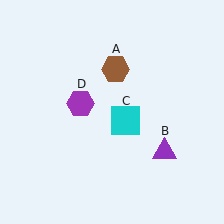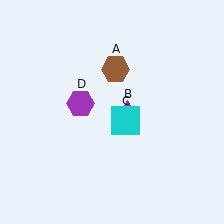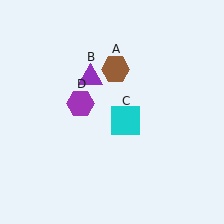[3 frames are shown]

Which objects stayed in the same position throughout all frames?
Brown hexagon (object A) and cyan square (object C) and purple hexagon (object D) remained stationary.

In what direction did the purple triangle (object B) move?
The purple triangle (object B) moved up and to the left.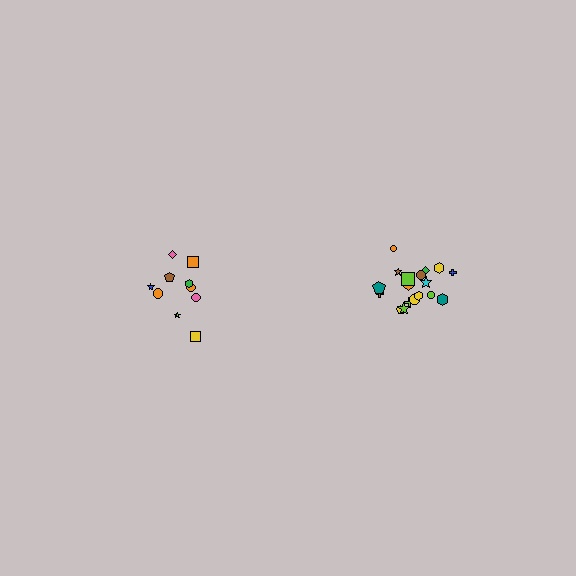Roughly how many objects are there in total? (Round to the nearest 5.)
Roughly 30 objects in total.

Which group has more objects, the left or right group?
The right group.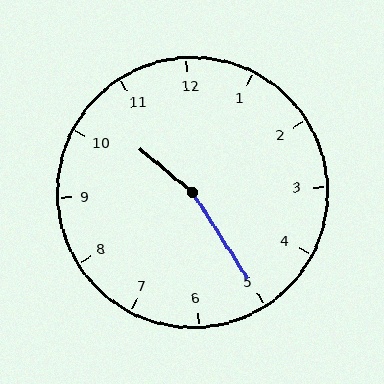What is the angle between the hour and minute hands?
Approximately 162 degrees.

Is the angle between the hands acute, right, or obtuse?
It is obtuse.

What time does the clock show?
10:25.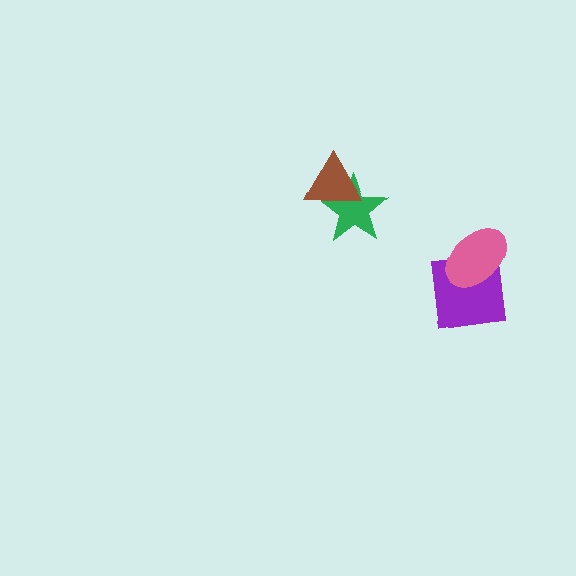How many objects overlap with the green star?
1 object overlaps with the green star.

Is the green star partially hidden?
Yes, it is partially covered by another shape.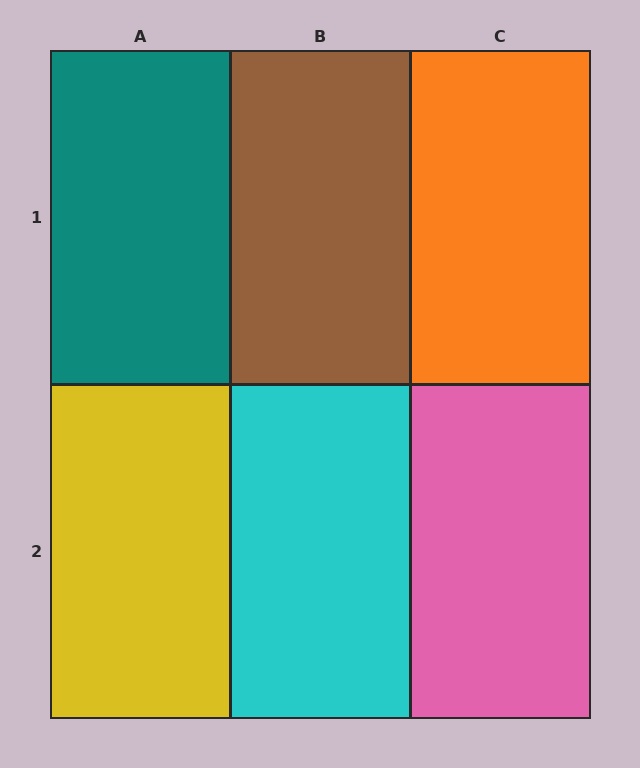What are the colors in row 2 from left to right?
Yellow, cyan, pink.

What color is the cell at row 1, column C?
Orange.